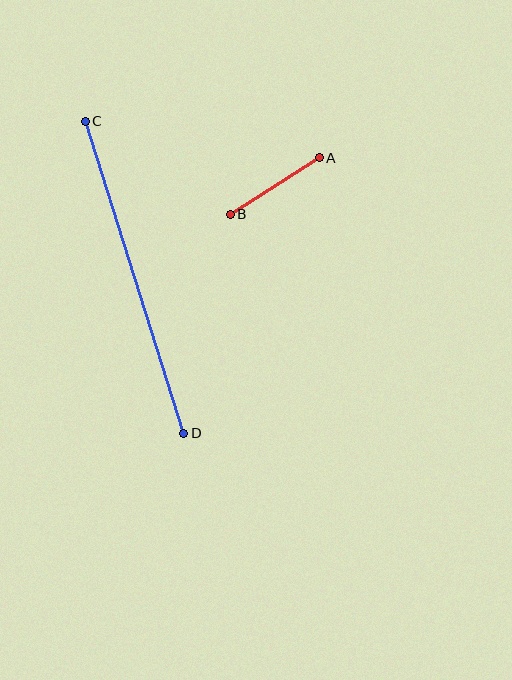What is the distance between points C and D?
The distance is approximately 327 pixels.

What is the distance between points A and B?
The distance is approximately 106 pixels.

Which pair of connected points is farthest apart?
Points C and D are farthest apart.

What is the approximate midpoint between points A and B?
The midpoint is at approximately (275, 186) pixels.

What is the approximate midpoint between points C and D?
The midpoint is at approximately (134, 277) pixels.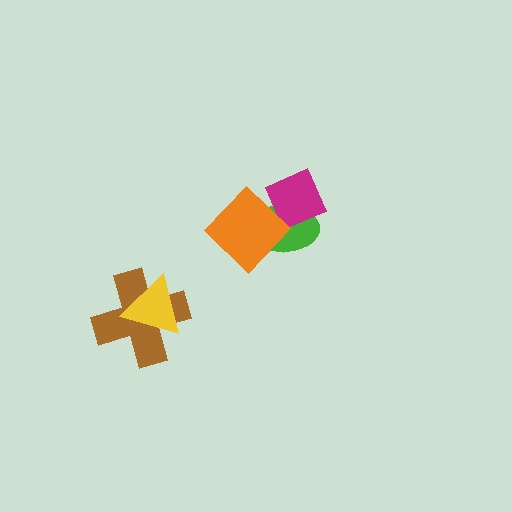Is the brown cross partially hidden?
Yes, it is partially covered by another shape.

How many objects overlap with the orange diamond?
1 object overlaps with the orange diamond.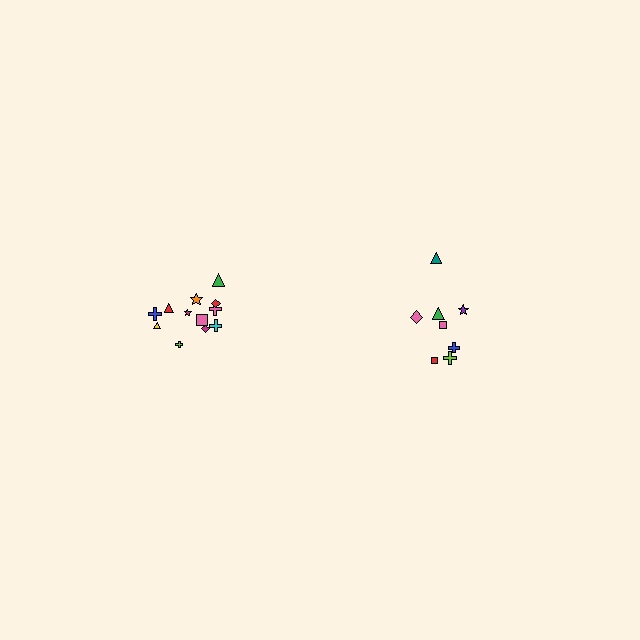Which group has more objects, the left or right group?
The left group.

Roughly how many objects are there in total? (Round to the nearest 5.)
Roughly 20 objects in total.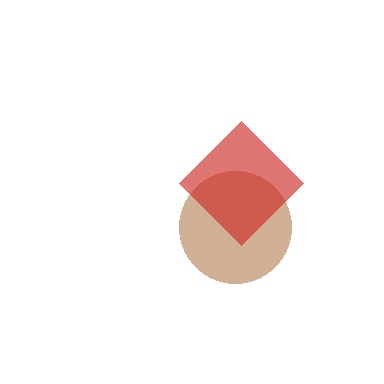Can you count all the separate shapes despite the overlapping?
Yes, there are 2 separate shapes.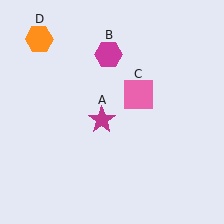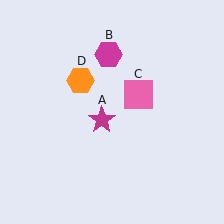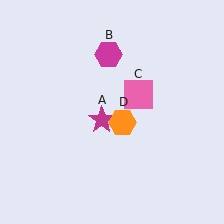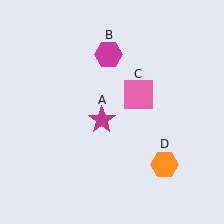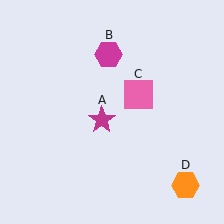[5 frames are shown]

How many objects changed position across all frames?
1 object changed position: orange hexagon (object D).